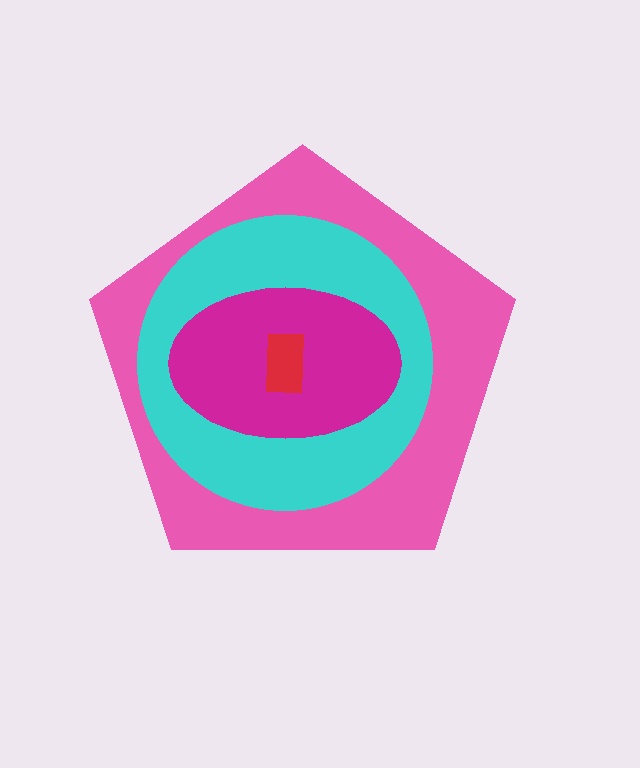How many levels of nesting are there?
4.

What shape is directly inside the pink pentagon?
The cyan circle.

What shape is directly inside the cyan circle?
The magenta ellipse.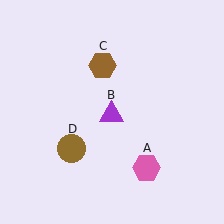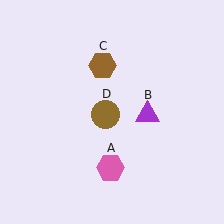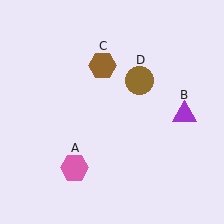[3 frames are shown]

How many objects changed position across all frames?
3 objects changed position: pink hexagon (object A), purple triangle (object B), brown circle (object D).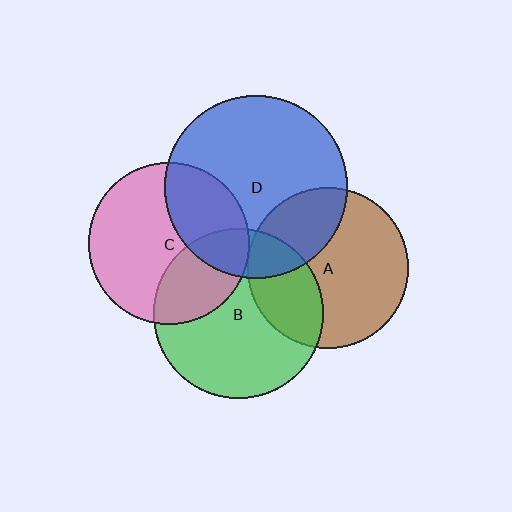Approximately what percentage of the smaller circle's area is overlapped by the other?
Approximately 5%.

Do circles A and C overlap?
Yes.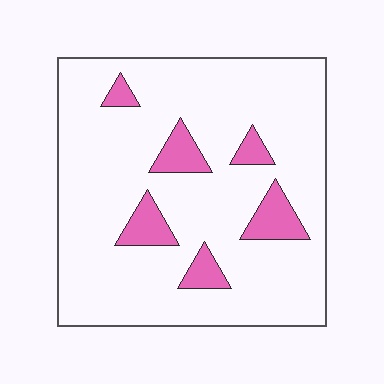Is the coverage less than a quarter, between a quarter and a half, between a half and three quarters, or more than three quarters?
Less than a quarter.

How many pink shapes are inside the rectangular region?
6.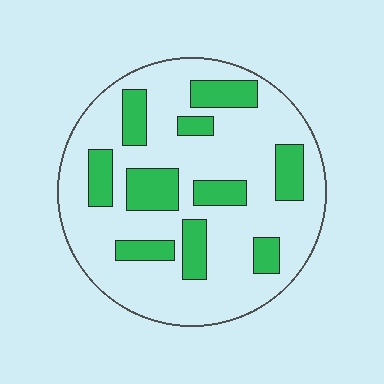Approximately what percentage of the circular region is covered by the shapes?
Approximately 25%.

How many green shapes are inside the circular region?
10.